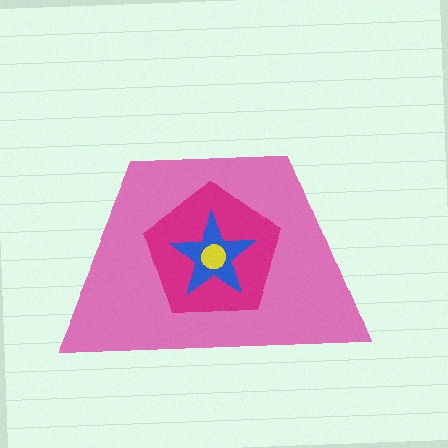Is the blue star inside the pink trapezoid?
Yes.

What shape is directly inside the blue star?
The yellow circle.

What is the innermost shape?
The yellow circle.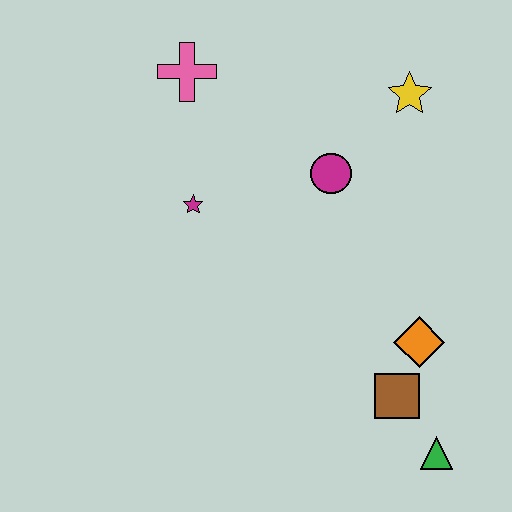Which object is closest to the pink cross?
The magenta star is closest to the pink cross.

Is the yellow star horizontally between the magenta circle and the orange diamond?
Yes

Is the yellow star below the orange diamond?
No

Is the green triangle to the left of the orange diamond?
No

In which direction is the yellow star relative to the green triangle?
The yellow star is above the green triangle.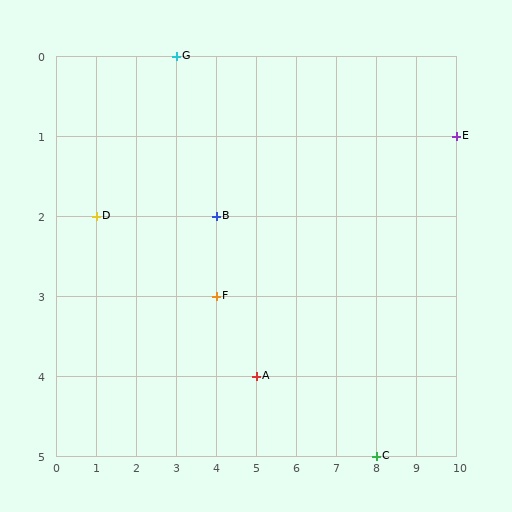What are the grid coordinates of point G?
Point G is at grid coordinates (3, 0).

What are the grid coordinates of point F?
Point F is at grid coordinates (4, 3).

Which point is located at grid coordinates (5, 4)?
Point A is at (5, 4).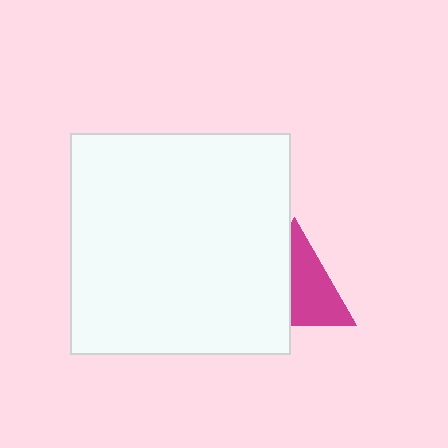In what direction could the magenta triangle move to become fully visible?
The magenta triangle could move right. That would shift it out from behind the white square entirely.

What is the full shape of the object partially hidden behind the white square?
The partially hidden object is a magenta triangle.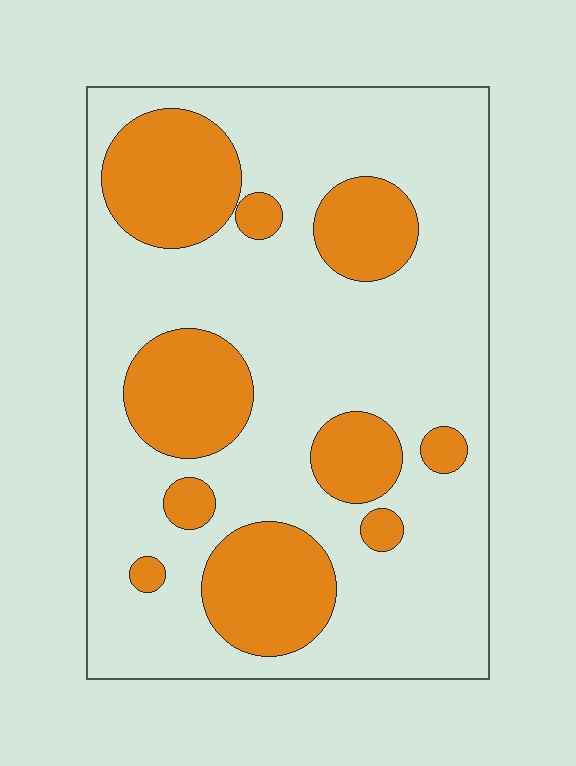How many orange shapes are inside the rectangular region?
10.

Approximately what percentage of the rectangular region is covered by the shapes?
Approximately 30%.